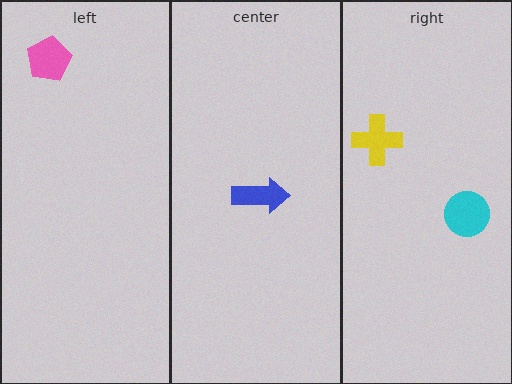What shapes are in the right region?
The cyan circle, the yellow cross.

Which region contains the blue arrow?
The center region.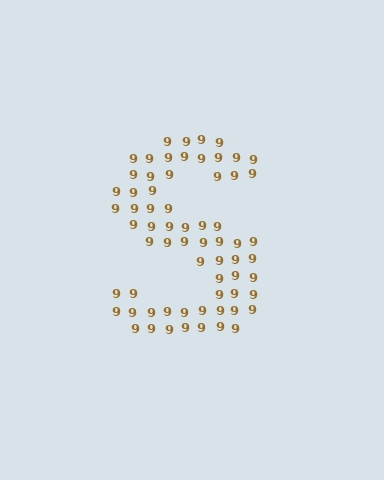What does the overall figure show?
The overall figure shows the letter S.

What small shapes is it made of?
It is made of small digit 9's.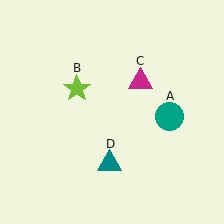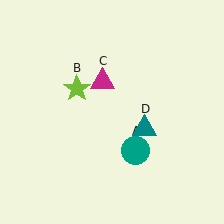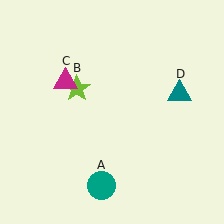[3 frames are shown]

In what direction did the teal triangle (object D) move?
The teal triangle (object D) moved up and to the right.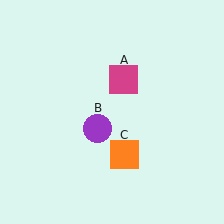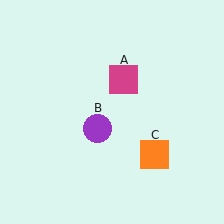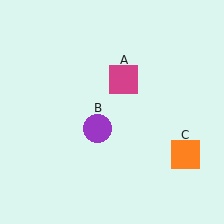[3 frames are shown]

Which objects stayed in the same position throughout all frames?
Magenta square (object A) and purple circle (object B) remained stationary.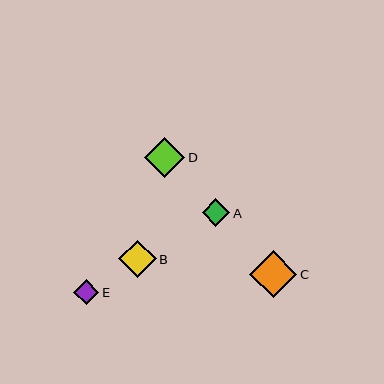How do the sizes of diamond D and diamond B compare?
Diamond D and diamond B are approximately the same size.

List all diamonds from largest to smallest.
From largest to smallest: C, D, B, A, E.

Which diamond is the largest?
Diamond C is the largest with a size of approximately 47 pixels.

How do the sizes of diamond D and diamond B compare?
Diamond D and diamond B are approximately the same size.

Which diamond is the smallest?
Diamond E is the smallest with a size of approximately 25 pixels.